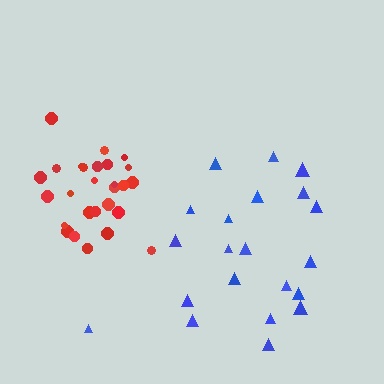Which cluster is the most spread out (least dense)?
Blue.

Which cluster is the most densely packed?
Red.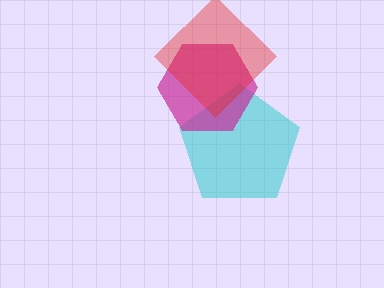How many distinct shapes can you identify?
There are 3 distinct shapes: a cyan pentagon, a magenta hexagon, a red diamond.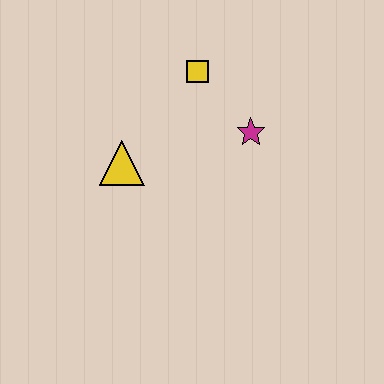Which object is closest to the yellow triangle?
The yellow square is closest to the yellow triangle.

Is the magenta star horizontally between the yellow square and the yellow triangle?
No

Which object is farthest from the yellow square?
The yellow triangle is farthest from the yellow square.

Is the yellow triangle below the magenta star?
Yes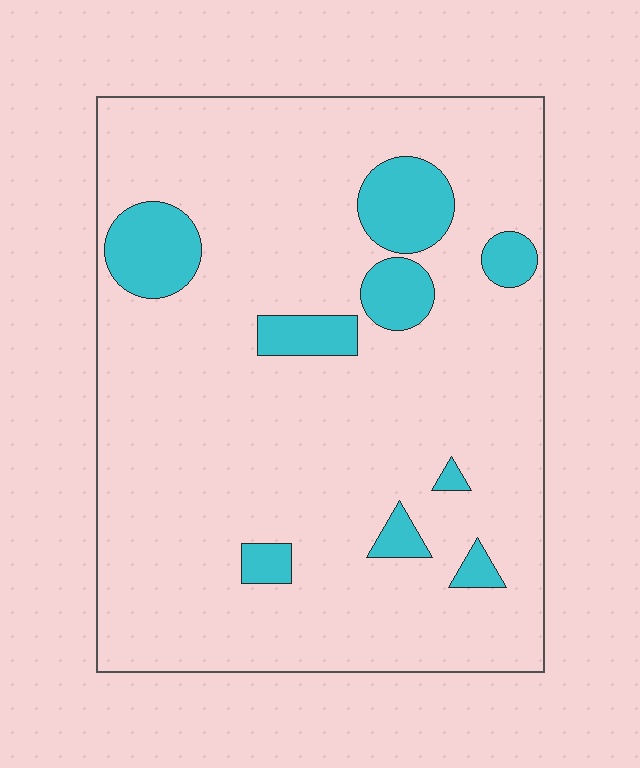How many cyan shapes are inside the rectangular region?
9.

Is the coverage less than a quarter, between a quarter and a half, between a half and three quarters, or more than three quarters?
Less than a quarter.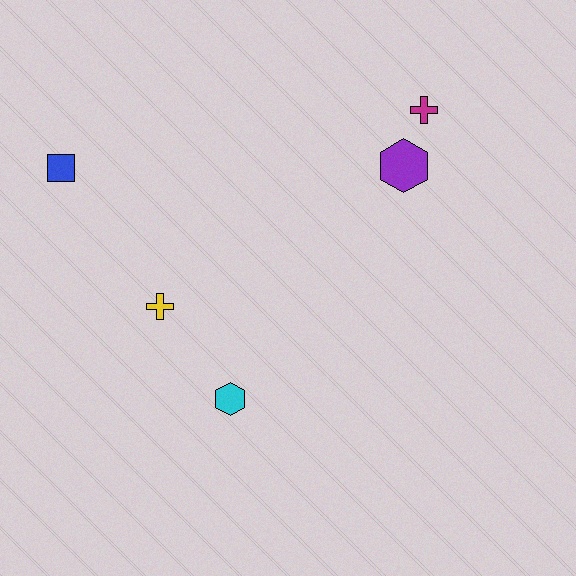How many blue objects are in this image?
There is 1 blue object.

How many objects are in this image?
There are 5 objects.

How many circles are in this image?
There are no circles.